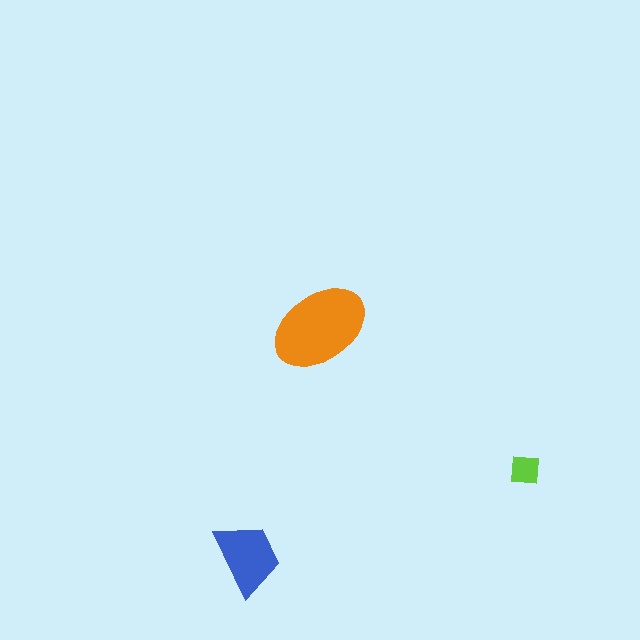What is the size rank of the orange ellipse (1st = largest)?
1st.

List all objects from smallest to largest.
The lime square, the blue trapezoid, the orange ellipse.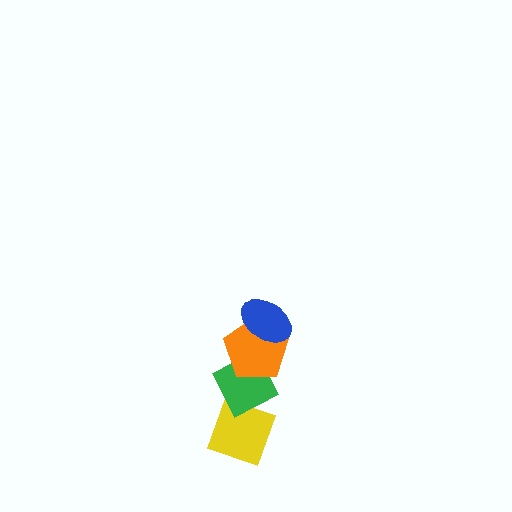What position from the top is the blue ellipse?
The blue ellipse is 1st from the top.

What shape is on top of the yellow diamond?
The green diamond is on top of the yellow diamond.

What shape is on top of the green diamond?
The orange pentagon is on top of the green diamond.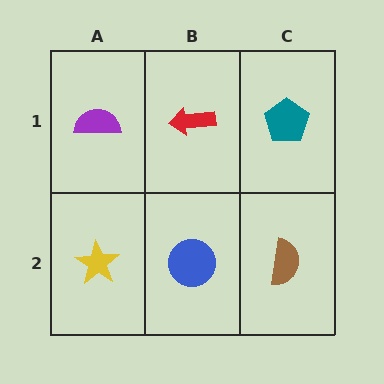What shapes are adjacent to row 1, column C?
A brown semicircle (row 2, column C), a red arrow (row 1, column B).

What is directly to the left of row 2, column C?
A blue circle.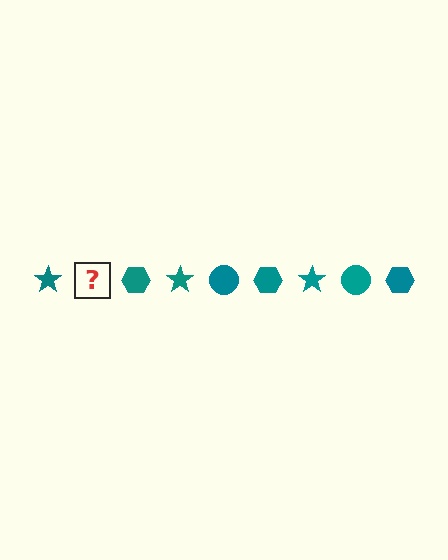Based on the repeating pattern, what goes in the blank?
The blank should be a teal circle.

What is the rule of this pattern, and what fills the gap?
The rule is that the pattern cycles through star, circle, hexagon shapes in teal. The gap should be filled with a teal circle.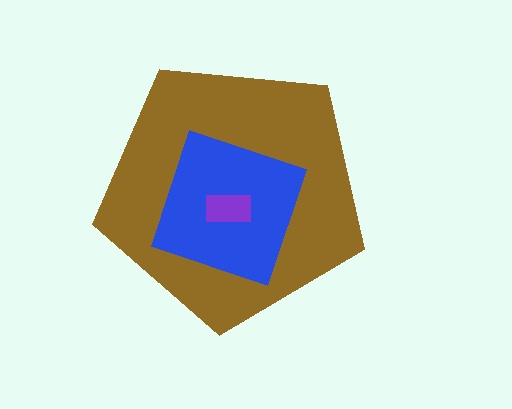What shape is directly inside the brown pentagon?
The blue diamond.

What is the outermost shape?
The brown pentagon.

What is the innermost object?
The purple rectangle.